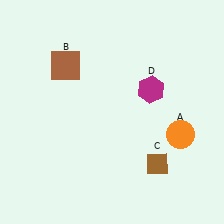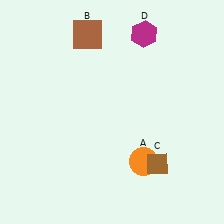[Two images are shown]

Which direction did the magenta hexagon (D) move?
The magenta hexagon (D) moved up.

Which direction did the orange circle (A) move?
The orange circle (A) moved left.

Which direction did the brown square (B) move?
The brown square (B) moved up.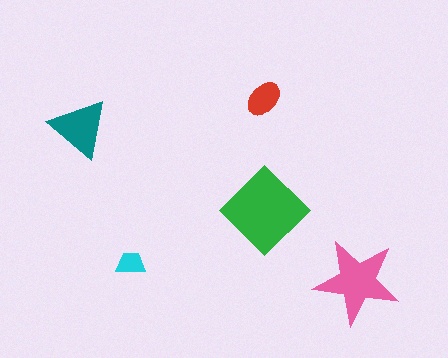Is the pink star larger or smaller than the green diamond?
Smaller.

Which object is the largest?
The green diamond.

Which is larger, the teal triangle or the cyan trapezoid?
The teal triangle.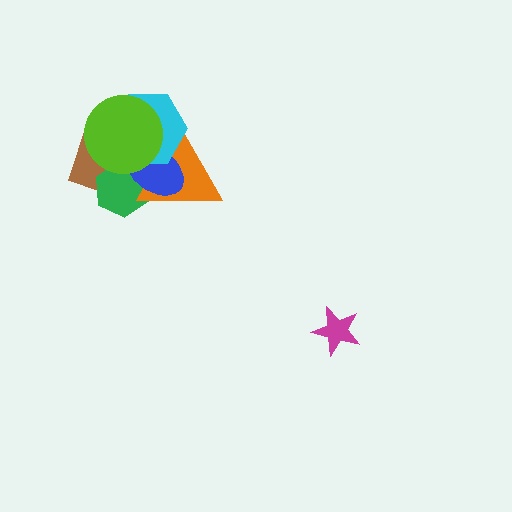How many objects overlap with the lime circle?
5 objects overlap with the lime circle.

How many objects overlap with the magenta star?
0 objects overlap with the magenta star.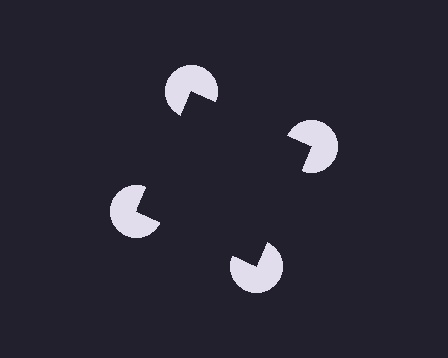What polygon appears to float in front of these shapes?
An illusory square — its edges are inferred from the aligned wedge cuts in the pac-man discs, not physically drawn.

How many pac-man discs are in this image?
There are 4 — one at each vertex of the illusory square.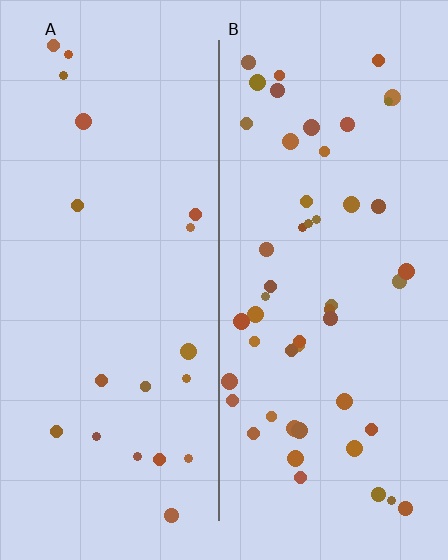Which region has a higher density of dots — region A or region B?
B (the right).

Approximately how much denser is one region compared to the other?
Approximately 2.5× — region B over region A.